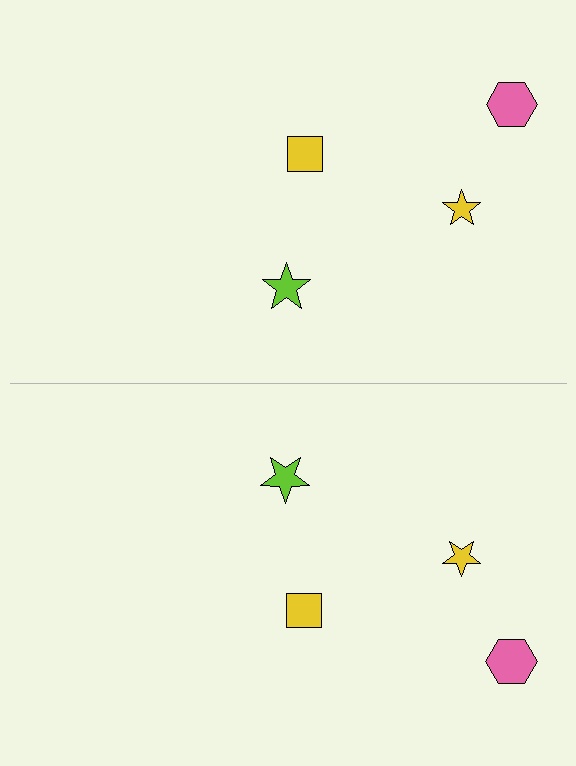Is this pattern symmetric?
Yes, this pattern has bilateral (reflection) symmetry.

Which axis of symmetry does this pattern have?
The pattern has a horizontal axis of symmetry running through the center of the image.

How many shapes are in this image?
There are 8 shapes in this image.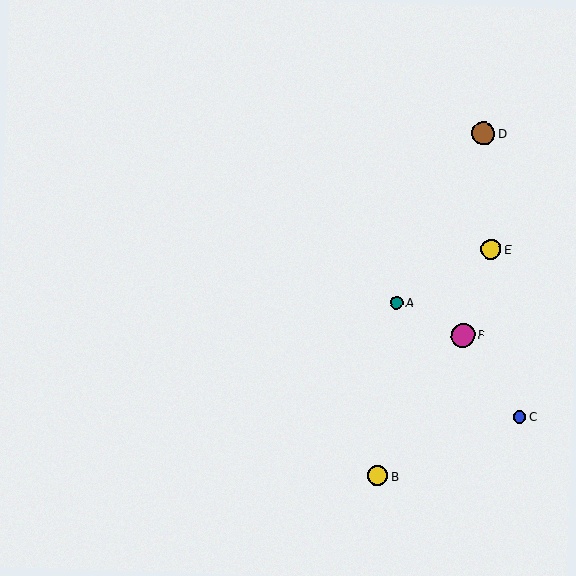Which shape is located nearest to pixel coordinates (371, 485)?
The yellow circle (labeled B) at (377, 476) is nearest to that location.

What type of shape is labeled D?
Shape D is a brown circle.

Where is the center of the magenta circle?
The center of the magenta circle is at (463, 335).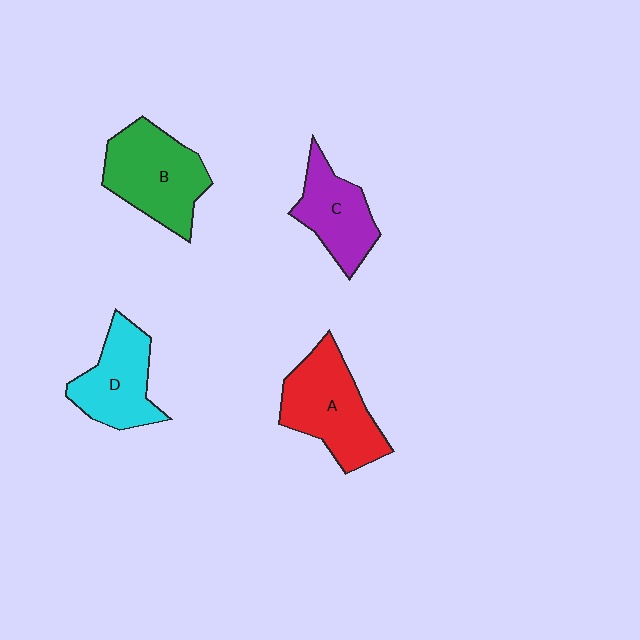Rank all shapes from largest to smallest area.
From largest to smallest: A (red), B (green), D (cyan), C (purple).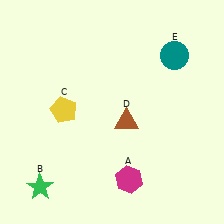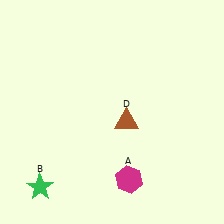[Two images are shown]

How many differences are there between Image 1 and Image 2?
There are 2 differences between the two images.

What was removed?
The teal circle (E), the yellow pentagon (C) were removed in Image 2.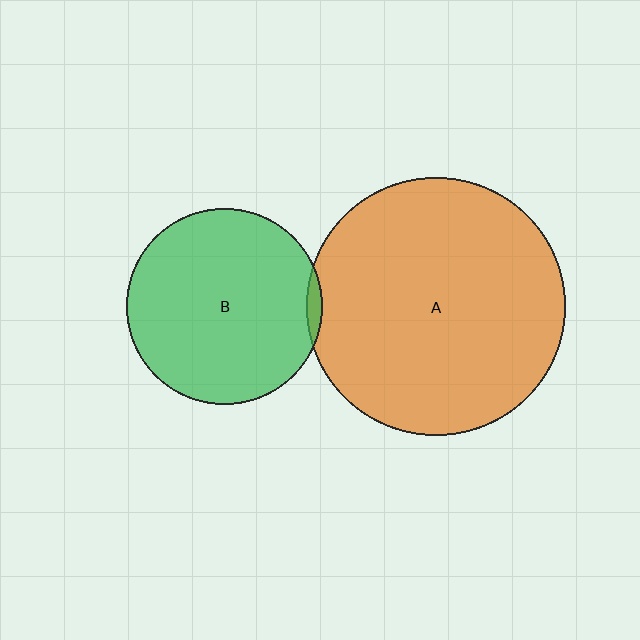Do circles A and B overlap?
Yes.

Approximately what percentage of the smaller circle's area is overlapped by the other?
Approximately 5%.